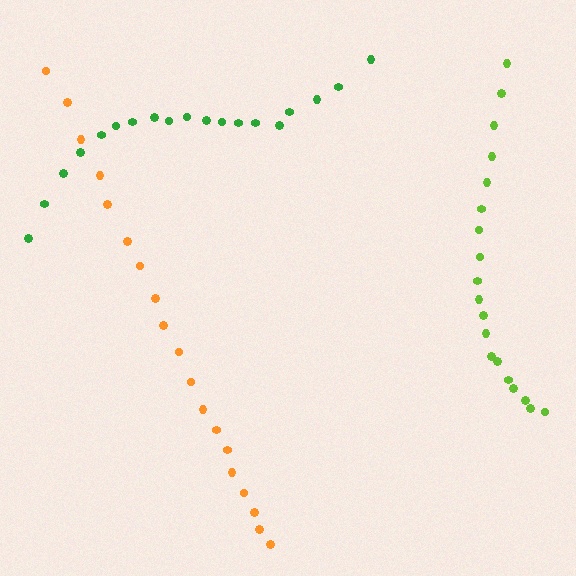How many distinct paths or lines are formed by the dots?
There are 3 distinct paths.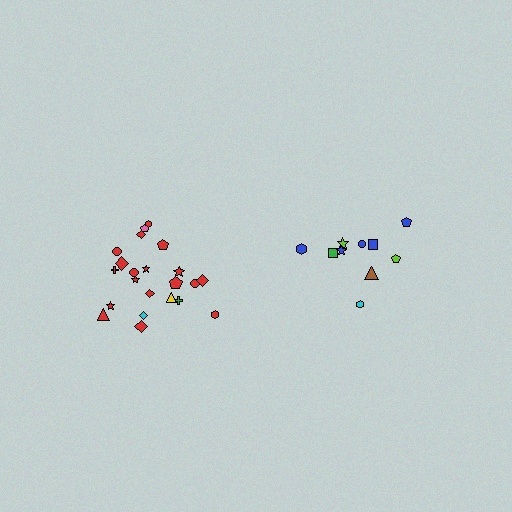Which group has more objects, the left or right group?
The left group.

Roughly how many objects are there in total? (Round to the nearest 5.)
Roughly 30 objects in total.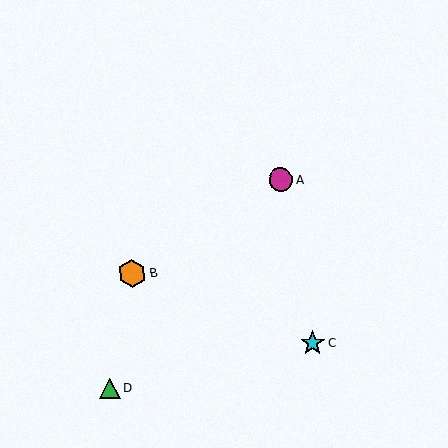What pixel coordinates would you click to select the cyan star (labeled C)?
Click at (313, 343) to select the cyan star C.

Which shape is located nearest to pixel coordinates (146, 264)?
The orange hexagon (labeled B) at (132, 273) is nearest to that location.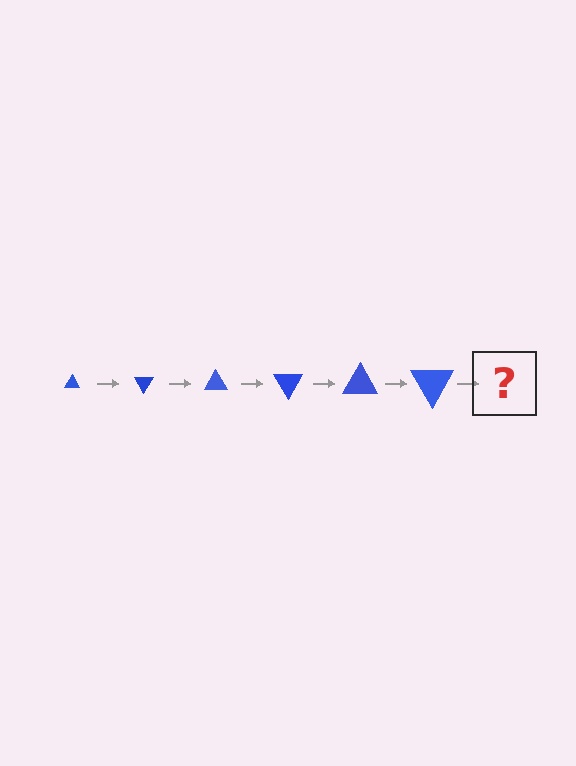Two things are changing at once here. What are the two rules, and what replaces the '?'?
The two rules are that the triangle grows larger each step and it rotates 60 degrees each step. The '?' should be a triangle, larger than the previous one and rotated 360 degrees from the start.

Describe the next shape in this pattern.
It should be a triangle, larger than the previous one and rotated 360 degrees from the start.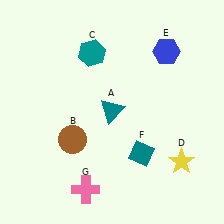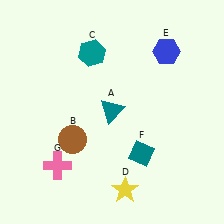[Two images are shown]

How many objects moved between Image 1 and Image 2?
2 objects moved between the two images.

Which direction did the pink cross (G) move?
The pink cross (G) moved left.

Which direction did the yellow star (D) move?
The yellow star (D) moved left.